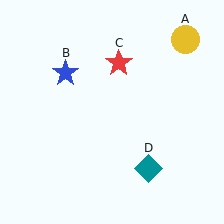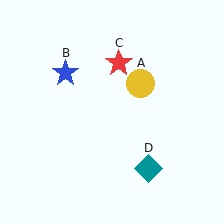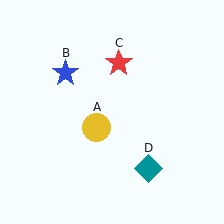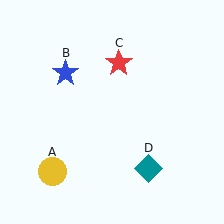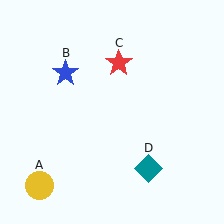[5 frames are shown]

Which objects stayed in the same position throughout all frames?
Blue star (object B) and red star (object C) and teal diamond (object D) remained stationary.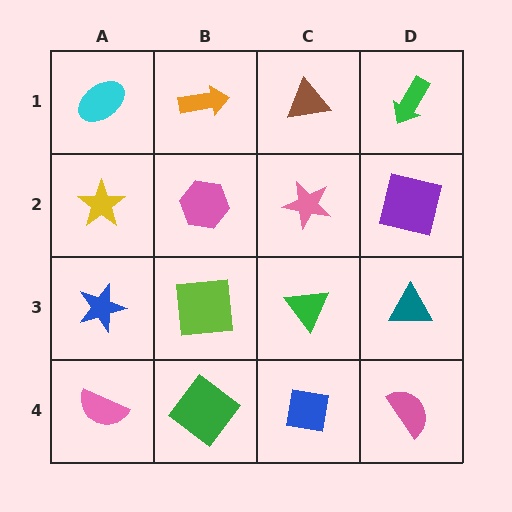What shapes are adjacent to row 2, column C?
A brown triangle (row 1, column C), a green triangle (row 3, column C), a pink hexagon (row 2, column B), a purple square (row 2, column D).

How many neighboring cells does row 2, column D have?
3.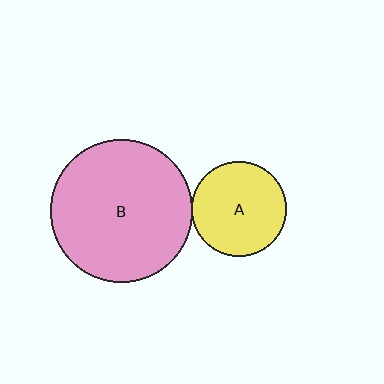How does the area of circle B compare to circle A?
Approximately 2.3 times.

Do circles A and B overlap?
Yes.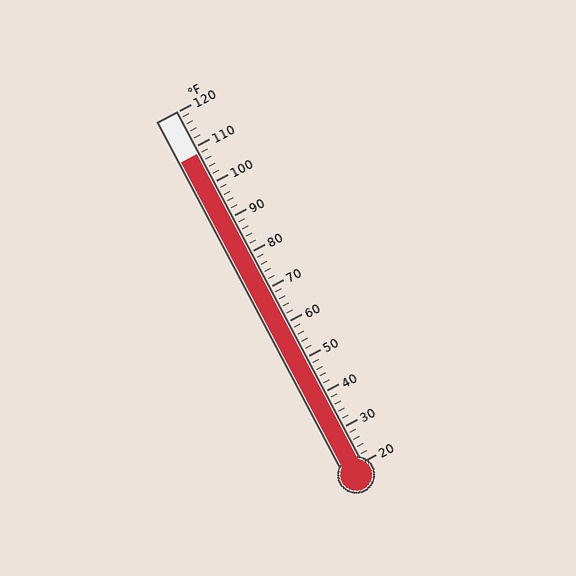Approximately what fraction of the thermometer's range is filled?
The thermometer is filled to approximately 90% of its range.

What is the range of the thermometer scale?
The thermometer scale ranges from 20°F to 120°F.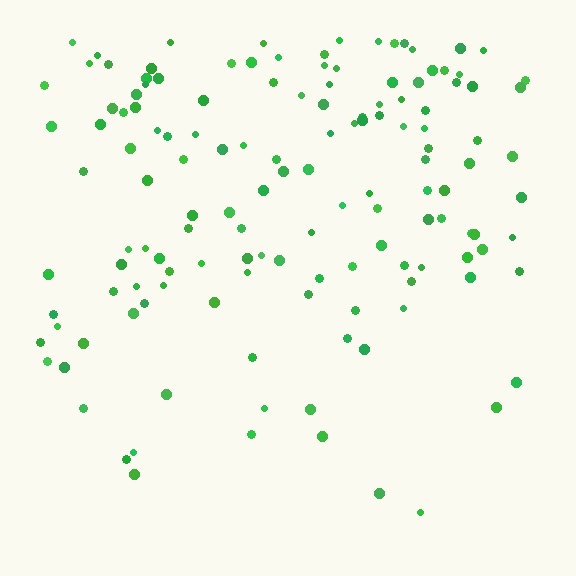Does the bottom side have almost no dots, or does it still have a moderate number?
Still a moderate number, just noticeably fewer than the top.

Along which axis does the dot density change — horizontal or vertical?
Vertical.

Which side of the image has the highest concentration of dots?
The top.